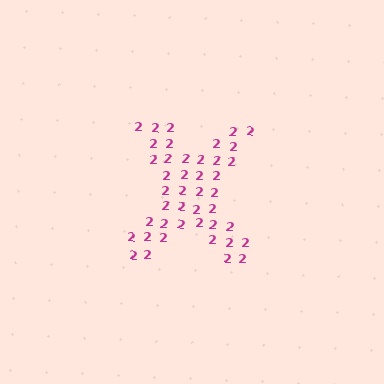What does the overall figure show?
The overall figure shows the letter X.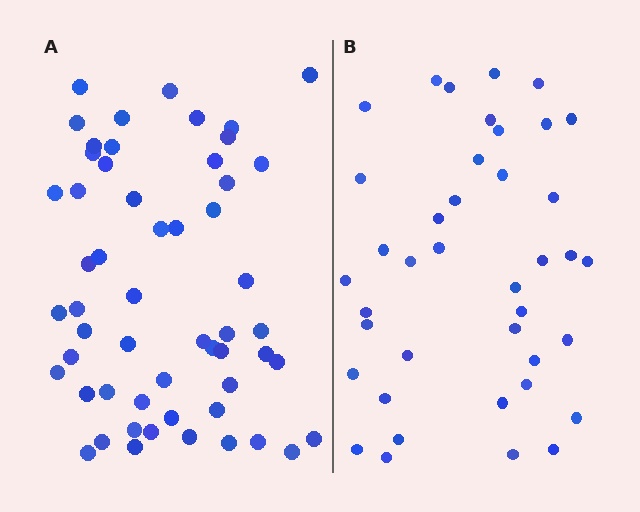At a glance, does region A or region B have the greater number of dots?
Region A (the left region) has more dots.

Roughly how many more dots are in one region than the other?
Region A has approximately 15 more dots than region B.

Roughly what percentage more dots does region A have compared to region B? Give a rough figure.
About 40% more.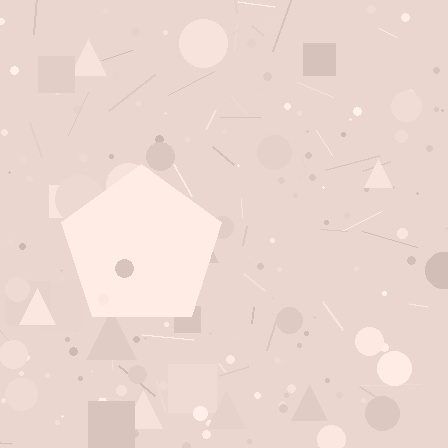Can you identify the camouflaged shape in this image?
The camouflaged shape is a pentagon.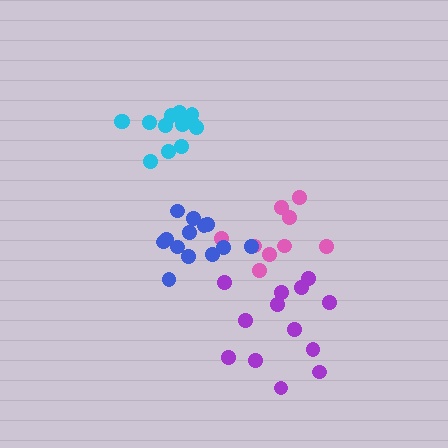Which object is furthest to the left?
The cyan cluster is leftmost.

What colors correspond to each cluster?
The clusters are colored: pink, blue, cyan, purple.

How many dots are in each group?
Group 1: 9 dots, Group 2: 13 dots, Group 3: 13 dots, Group 4: 13 dots (48 total).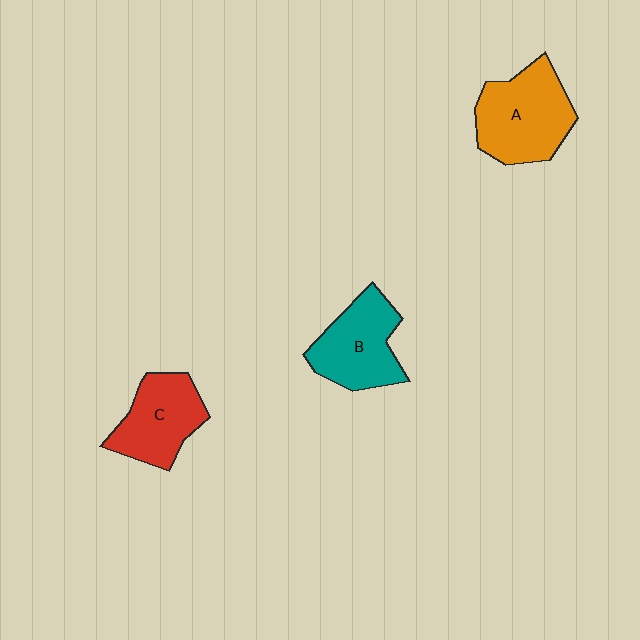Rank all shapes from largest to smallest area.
From largest to smallest: A (orange), B (teal), C (red).